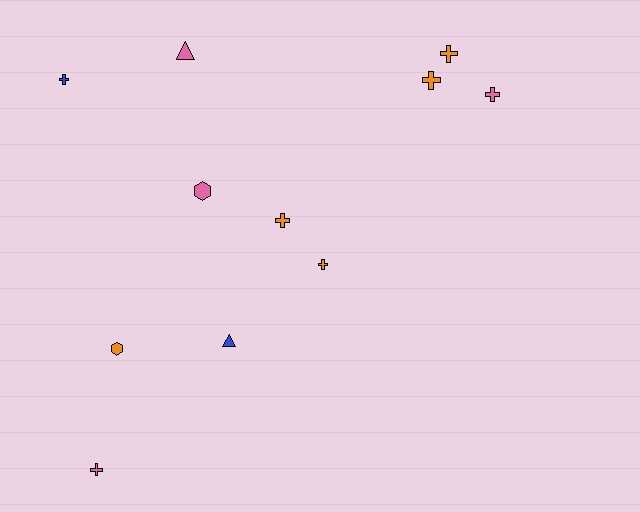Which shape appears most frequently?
Cross, with 7 objects.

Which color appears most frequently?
Orange, with 5 objects.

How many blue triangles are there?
There is 1 blue triangle.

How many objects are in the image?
There are 11 objects.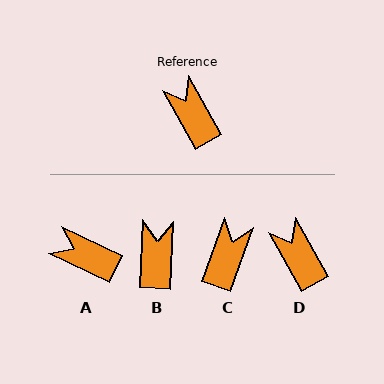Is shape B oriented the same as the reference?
No, it is off by about 32 degrees.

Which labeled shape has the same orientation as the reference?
D.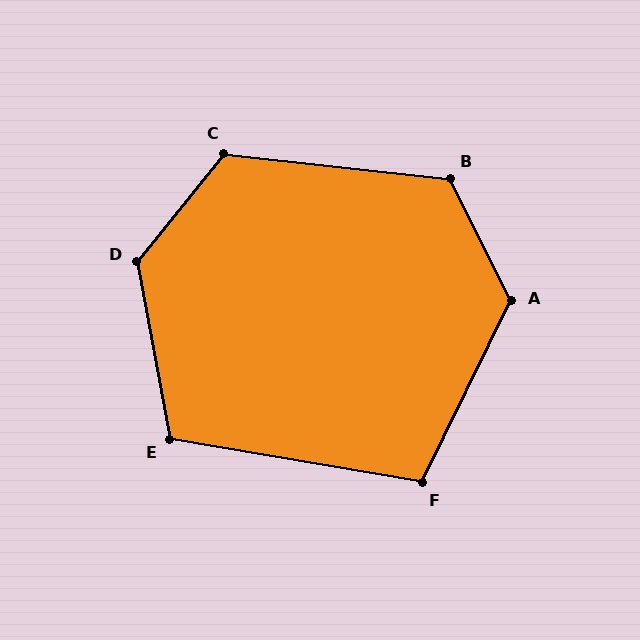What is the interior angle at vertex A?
Approximately 128 degrees (obtuse).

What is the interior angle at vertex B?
Approximately 123 degrees (obtuse).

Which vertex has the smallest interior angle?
F, at approximately 106 degrees.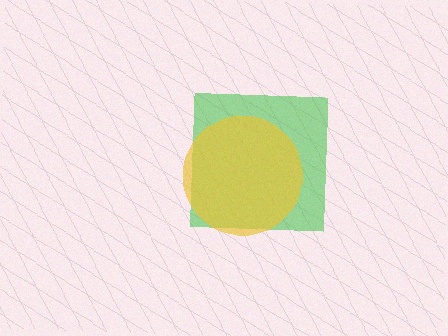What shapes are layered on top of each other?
The layered shapes are: a green square, a yellow circle.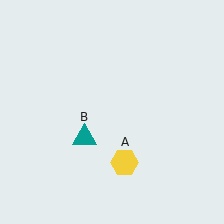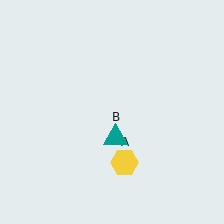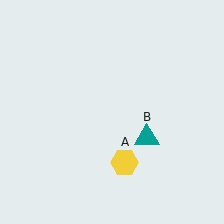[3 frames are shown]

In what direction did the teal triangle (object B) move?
The teal triangle (object B) moved right.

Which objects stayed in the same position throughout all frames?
Yellow hexagon (object A) remained stationary.